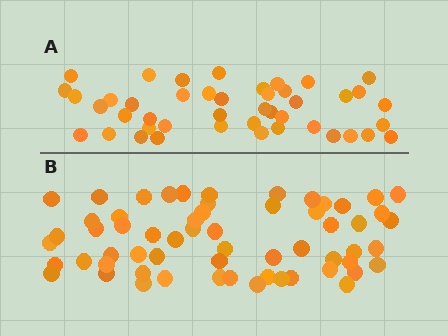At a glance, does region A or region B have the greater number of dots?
Region B (the bottom region) has more dots.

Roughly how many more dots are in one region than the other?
Region B has approximately 15 more dots than region A.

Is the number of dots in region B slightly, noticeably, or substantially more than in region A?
Region B has noticeably more, but not dramatically so. The ratio is roughly 1.4 to 1.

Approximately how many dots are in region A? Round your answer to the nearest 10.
About 40 dots. (The exact count is 44, which rounds to 40.)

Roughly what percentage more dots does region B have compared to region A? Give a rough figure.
About 35% more.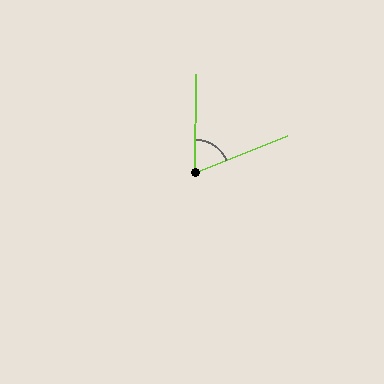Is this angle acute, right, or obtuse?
It is acute.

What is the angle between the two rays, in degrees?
Approximately 68 degrees.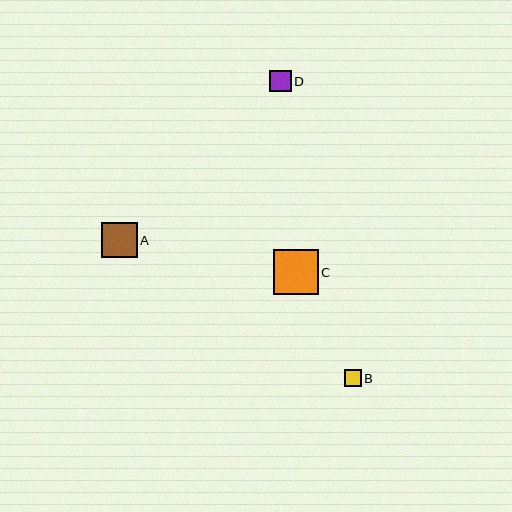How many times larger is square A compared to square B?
Square A is approximately 2.1 times the size of square B.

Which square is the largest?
Square C is the largest with a size of approximately 45 pixels.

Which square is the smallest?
Square B is the smallest with a size of approximately 17 pixels.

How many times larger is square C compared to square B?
Square C is approximately 2.7 times the size of square B.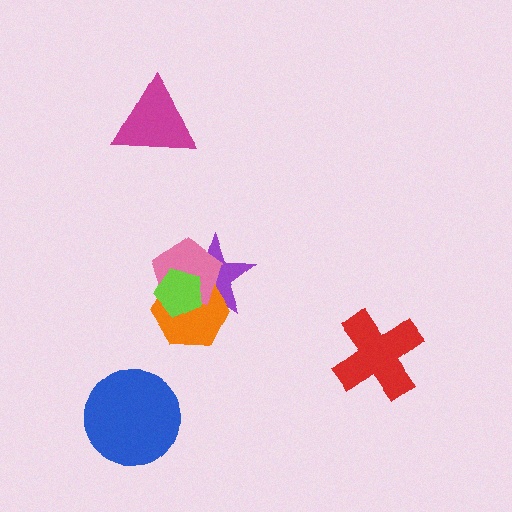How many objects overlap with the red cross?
0 objects overlap with the red cross.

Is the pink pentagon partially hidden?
Yes, it is partially covered by another shape.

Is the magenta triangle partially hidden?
No, no other shape covers it.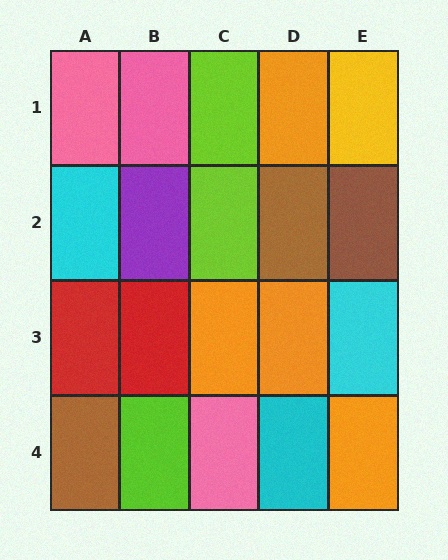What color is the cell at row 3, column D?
Orange.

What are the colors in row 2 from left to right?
Cyan, purple, lime, brown, brown.